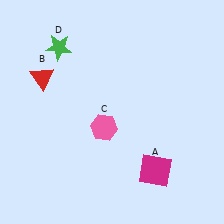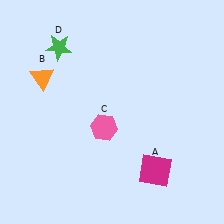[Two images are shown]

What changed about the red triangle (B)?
In Image 1, B is red. In Image 2, it changed to orange.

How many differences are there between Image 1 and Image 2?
There is 1 difference between the two images.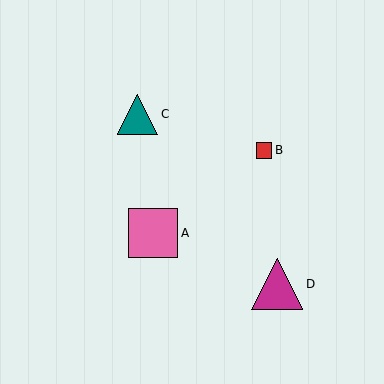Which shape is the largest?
The magenta triangle (labeled D) is the largest.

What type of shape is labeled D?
Shape D is a magenta triangle.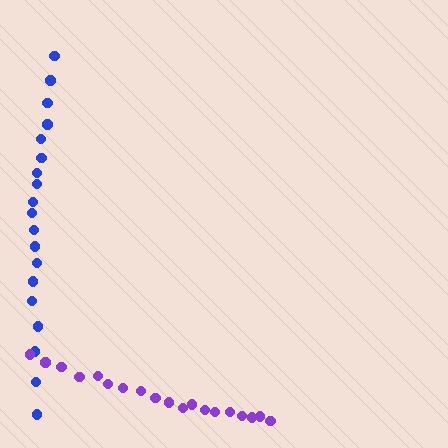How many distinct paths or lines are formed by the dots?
There are 2 distinct paths.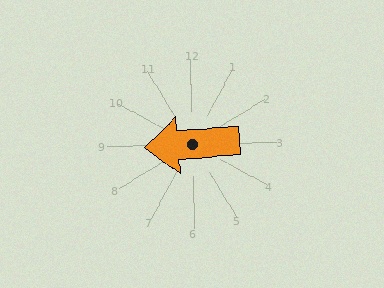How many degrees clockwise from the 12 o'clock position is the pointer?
Approximately 267 degrees.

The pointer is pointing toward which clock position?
Roughly 9 o'clock.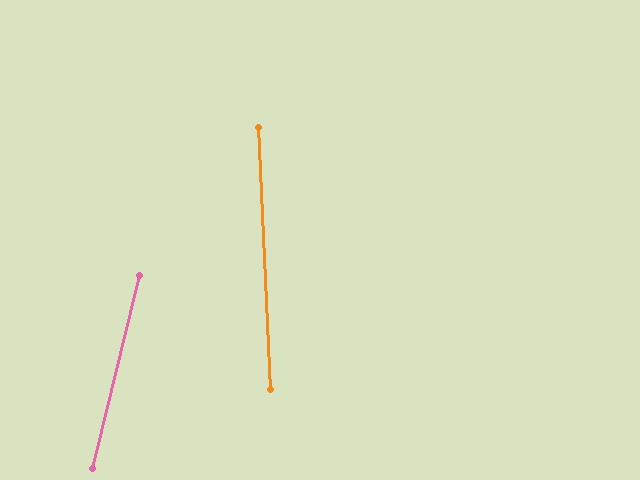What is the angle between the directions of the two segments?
Approximately 16 degrees.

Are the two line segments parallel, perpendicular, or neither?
Neither parallel nor perpendicular — they differ by about 16°.